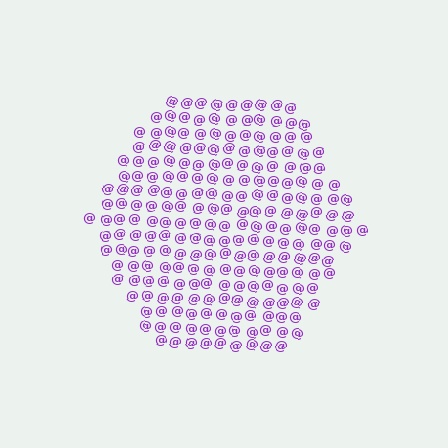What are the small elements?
The small elements are at signs.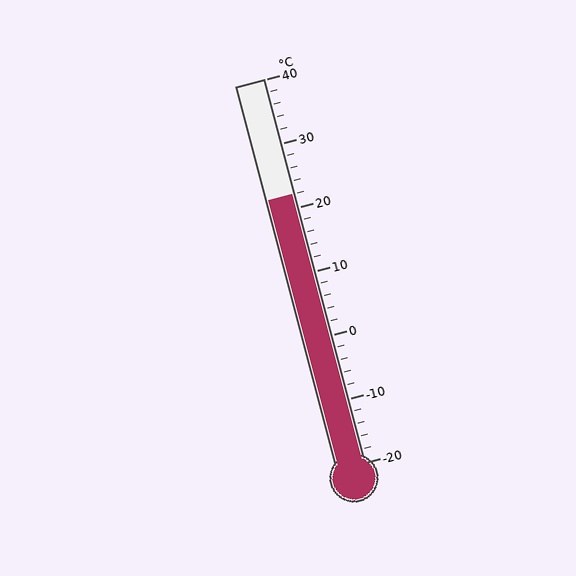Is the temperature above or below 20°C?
The temperature is above 20°C.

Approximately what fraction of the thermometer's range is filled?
The thermometer is filled to approximately 70% of its range.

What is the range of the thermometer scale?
The thermometer scale ranges from -20°C to 40°C.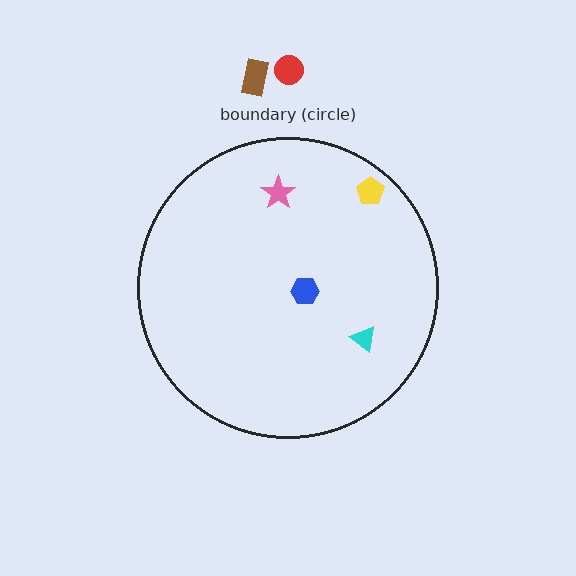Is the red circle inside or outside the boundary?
Outside.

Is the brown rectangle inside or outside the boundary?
Outside.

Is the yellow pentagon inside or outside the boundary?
Inside.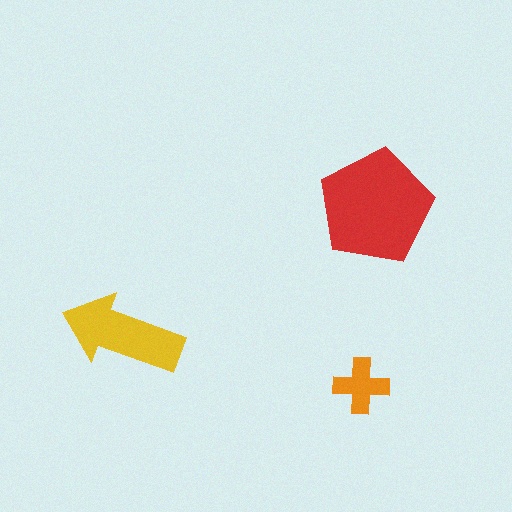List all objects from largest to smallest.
The red pentagon, the yellow arrow, the orange cross.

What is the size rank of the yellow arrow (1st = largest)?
2nd.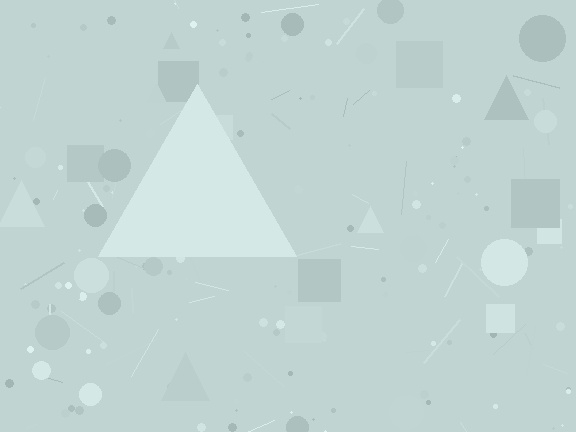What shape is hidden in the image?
A triangle is hidden in the image.